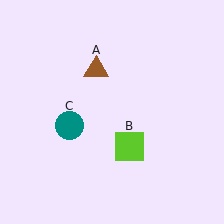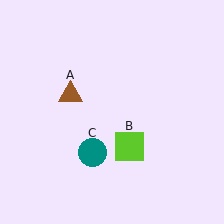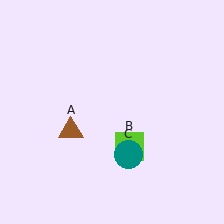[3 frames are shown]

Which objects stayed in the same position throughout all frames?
Lime square (object B) remained stationary.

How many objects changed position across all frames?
2 objects changed position: brown triangle (object A), teal circle (object C).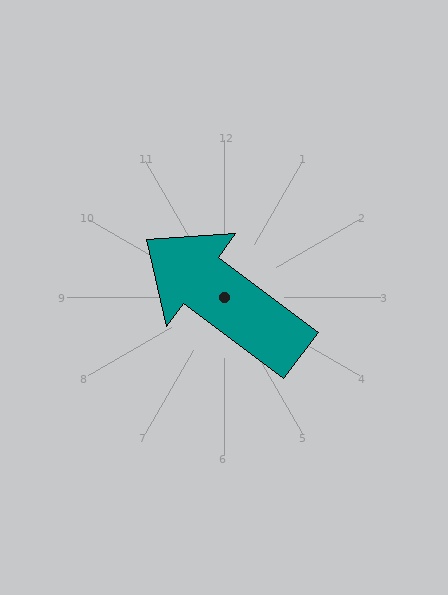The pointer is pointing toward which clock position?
Roughly 10 o'clock.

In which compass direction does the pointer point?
Northwest.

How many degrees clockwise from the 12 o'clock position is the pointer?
Approximately 307 degrees.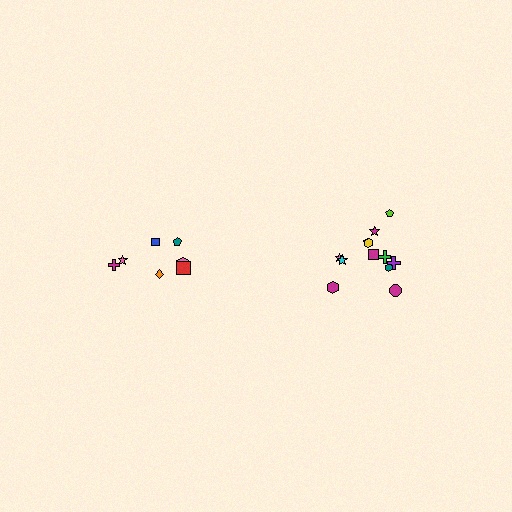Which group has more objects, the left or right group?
The right group.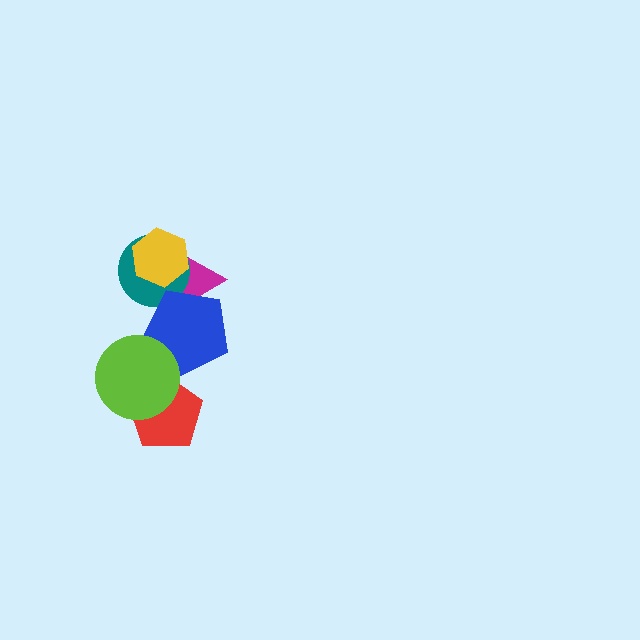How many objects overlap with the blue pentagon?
3 objects overlap with the blue pentagon.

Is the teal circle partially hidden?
Yes, it is partially covered by another shape.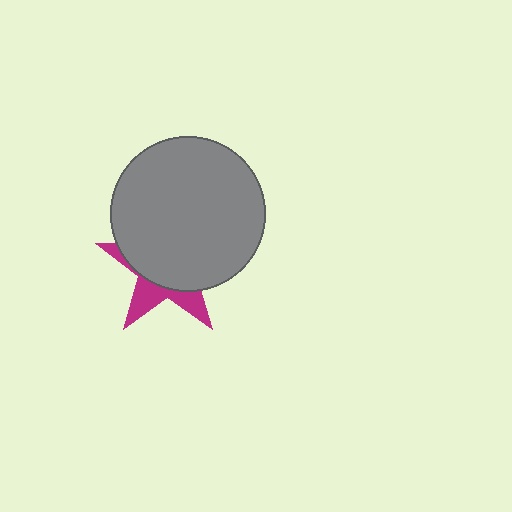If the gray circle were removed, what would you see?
You would see the complete magenta star.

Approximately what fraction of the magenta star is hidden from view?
Roughly 68% of the magenta star is hidden behind the gray circle.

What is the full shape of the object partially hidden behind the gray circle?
The partially hidden object is a magenta star.